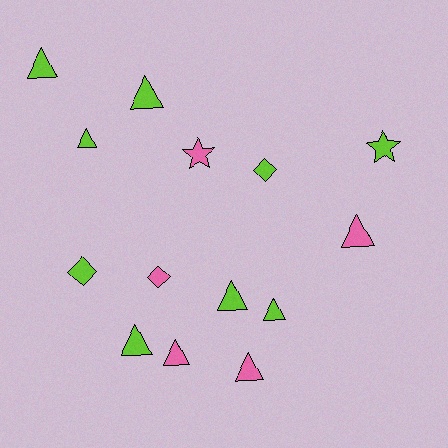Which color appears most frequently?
Lime, with 9 objects.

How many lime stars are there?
There is 1 lime star.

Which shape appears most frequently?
Triangle, with 9 objects.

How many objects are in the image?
There are 14 objects.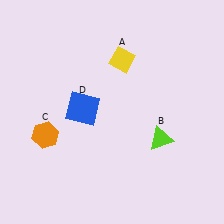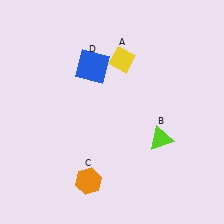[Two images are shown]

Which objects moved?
The objects that moved are: the orange hexagon (C), the blue square (D).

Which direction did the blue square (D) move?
The blue square (D) moved up.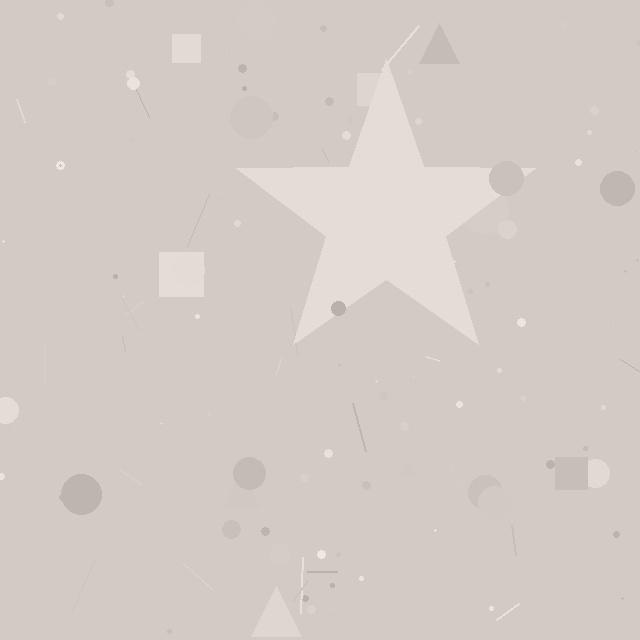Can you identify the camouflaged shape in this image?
The camouflaged shape is a star.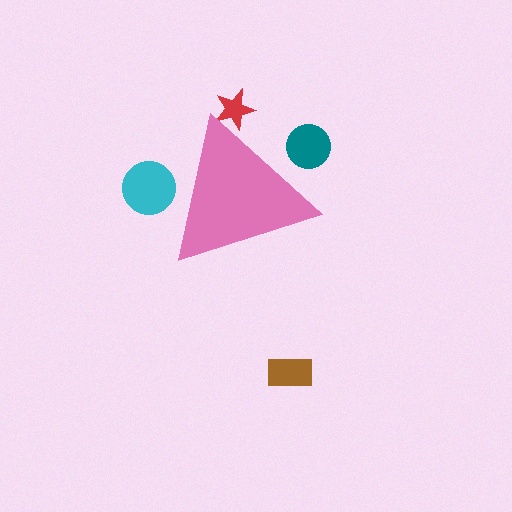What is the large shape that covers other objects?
A pink triangle.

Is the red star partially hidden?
Yes, the red star is partially hidden behind the pink triangle.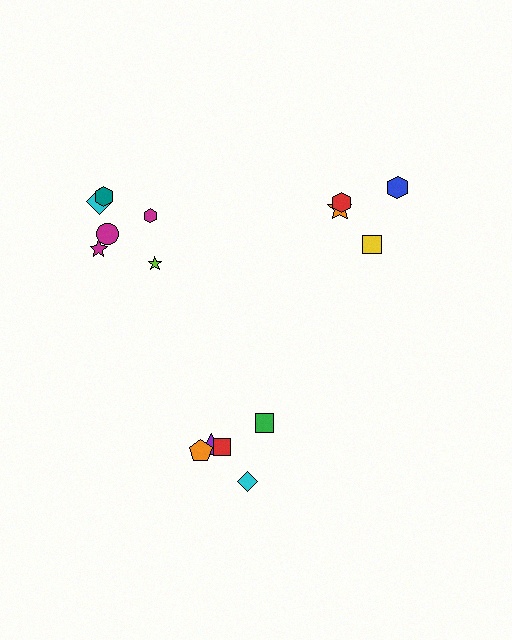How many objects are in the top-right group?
There are 4 objects.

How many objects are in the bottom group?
There are 5 objects.